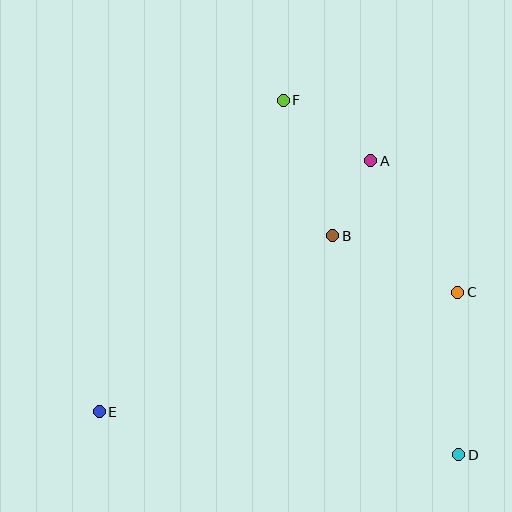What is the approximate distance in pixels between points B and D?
The distance between B and D is approximately 253 pixels.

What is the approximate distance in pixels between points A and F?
The distance between A and F is approximately 107 pixels.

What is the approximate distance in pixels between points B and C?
The distance between B and C is approximately 137 pixels.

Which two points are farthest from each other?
Points D and F are farthest from each other.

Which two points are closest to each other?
Points A and B are closest to each other.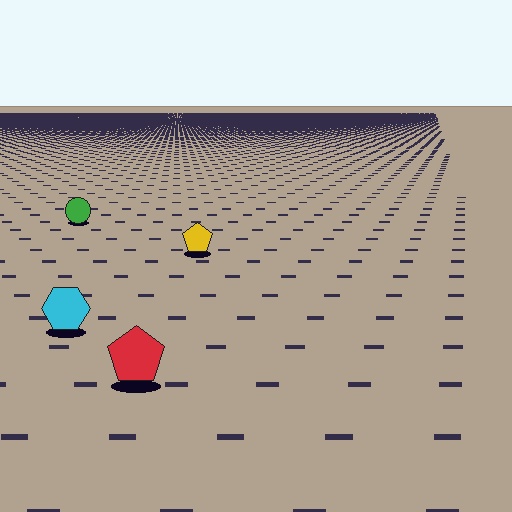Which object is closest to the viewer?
The red pentagon is closest. The texture marks near it are larger and more spread out.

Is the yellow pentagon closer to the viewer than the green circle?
Yes. The yellow pentagon is closer — you can tell from the texture gradient: the ground texture is coarser near it.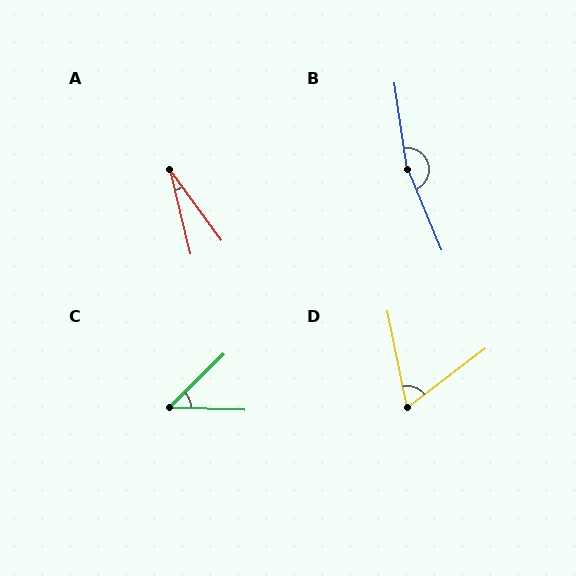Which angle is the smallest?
A, at approximately 22 degrees.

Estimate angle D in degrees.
Approximately 65 degrees.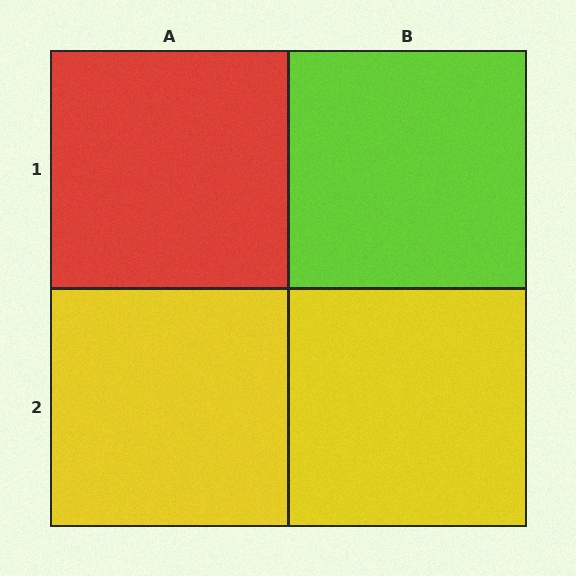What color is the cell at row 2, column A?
Yellow.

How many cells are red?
1 cell is red.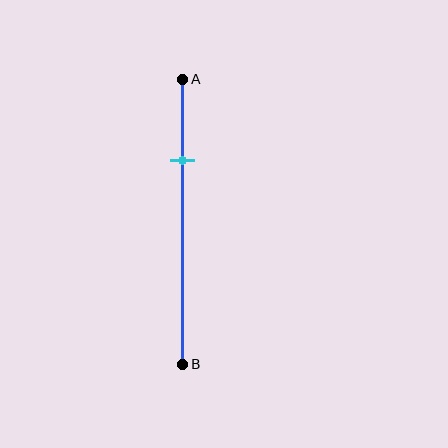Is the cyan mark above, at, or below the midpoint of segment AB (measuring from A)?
The cyan mark is above the midpoint of segment AB.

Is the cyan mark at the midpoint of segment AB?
No, the mark is at about 30% from A, not at the 50% midpoint.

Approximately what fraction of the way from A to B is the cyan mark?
The cyan mark is approximately 30% of the way from A to B.